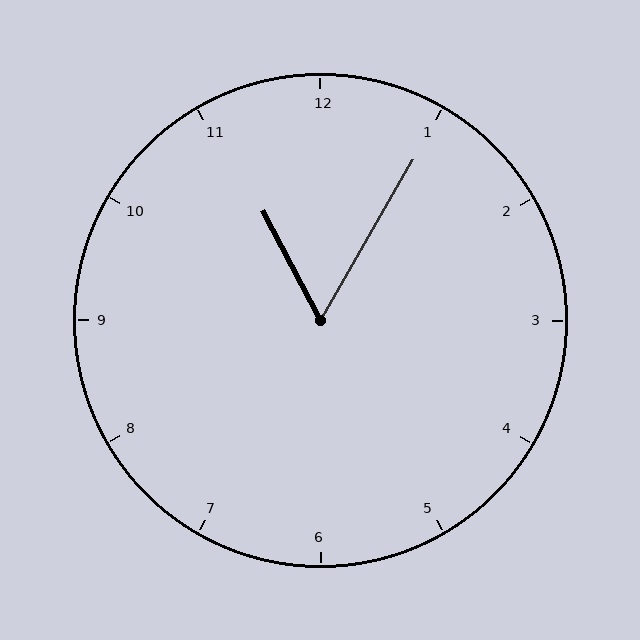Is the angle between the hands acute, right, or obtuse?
It is acute.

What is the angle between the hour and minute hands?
Approximately 58 degrees.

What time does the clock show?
11:05.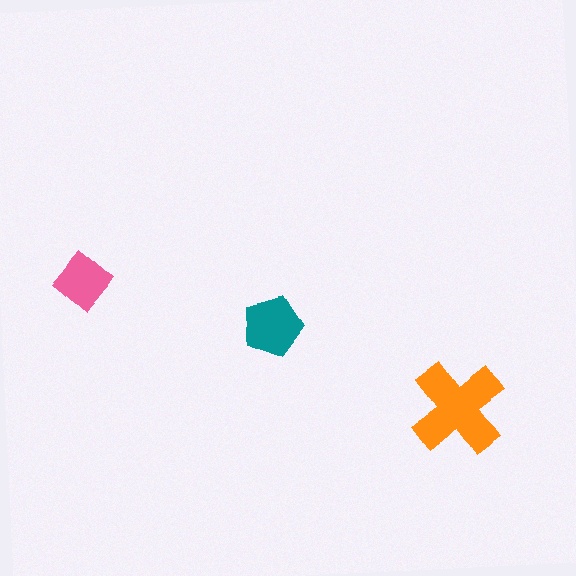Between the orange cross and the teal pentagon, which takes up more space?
The orange cross.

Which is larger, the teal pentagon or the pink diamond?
The teal pentagon.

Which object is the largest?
The orange cross.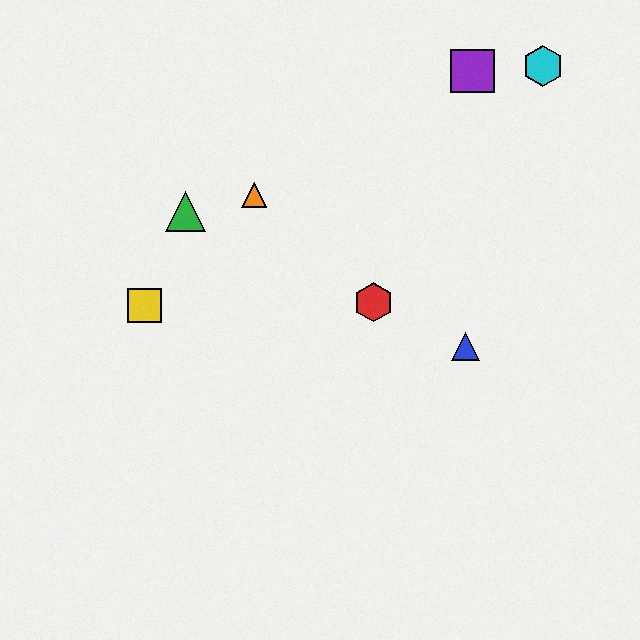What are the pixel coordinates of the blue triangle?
The blue triangle is at (465, 347).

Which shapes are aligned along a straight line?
The red hexagon, the blue triangle, the green triangle are aligned along a straight line.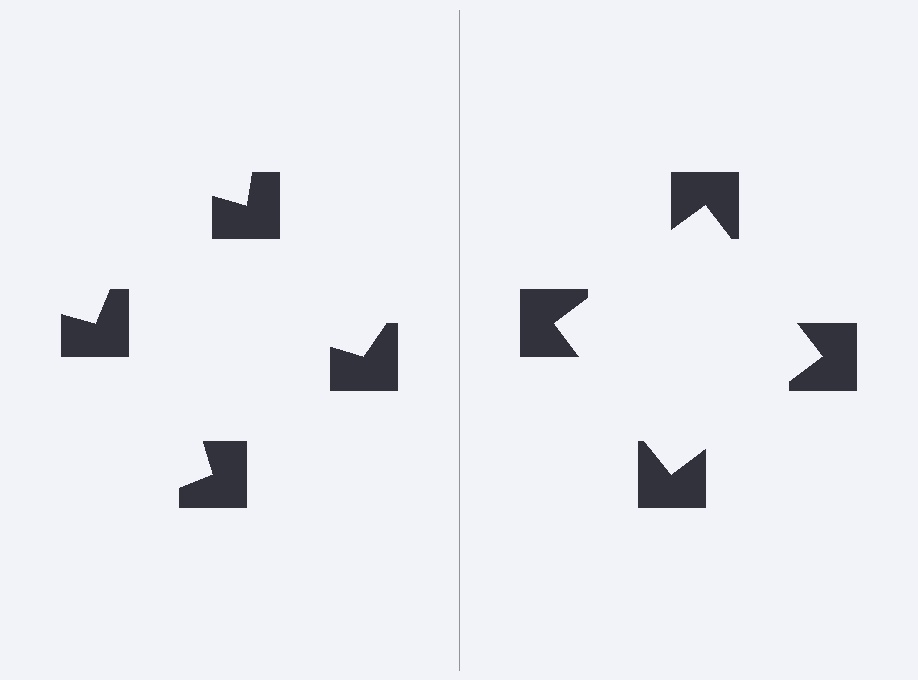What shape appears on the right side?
An illusory square.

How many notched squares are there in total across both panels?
8 — 4 on each side.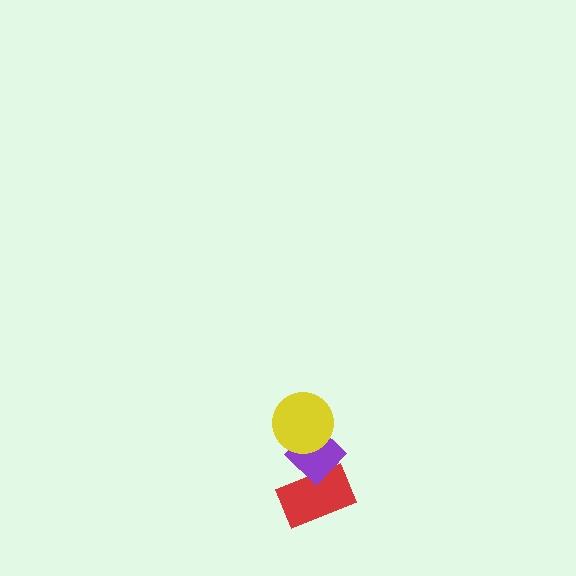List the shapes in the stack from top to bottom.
From top to bottom: the yellow circle, the purple diamond, the red rectangle.